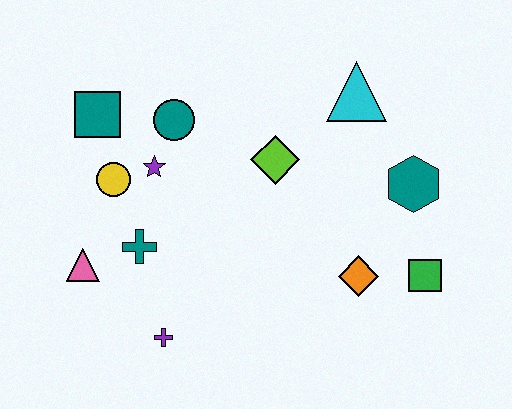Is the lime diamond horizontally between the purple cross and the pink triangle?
No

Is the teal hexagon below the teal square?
Yes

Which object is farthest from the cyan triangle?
The pink triangle is farthest from the cyan triangle.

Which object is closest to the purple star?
The yellow circle is closest to the purple star.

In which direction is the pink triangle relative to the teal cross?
The pink triangle is to the left of the teal cross.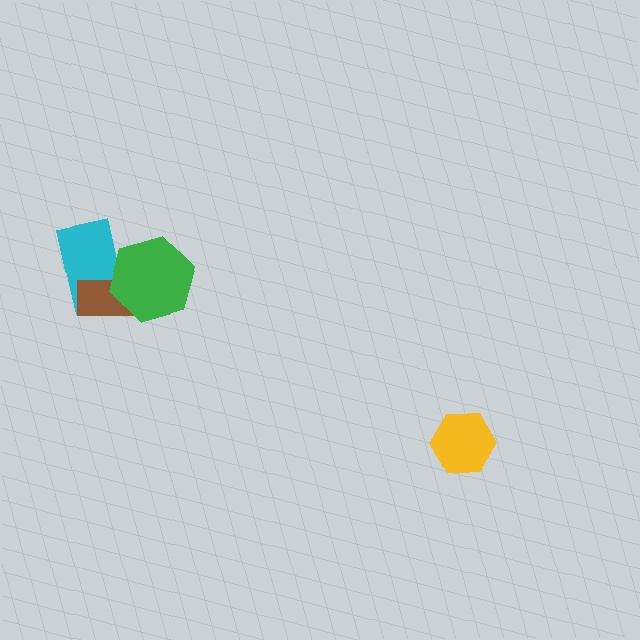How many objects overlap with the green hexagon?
2 objects overlap with the green hexagon.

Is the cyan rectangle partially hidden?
Yes, it is partially covered by another shape.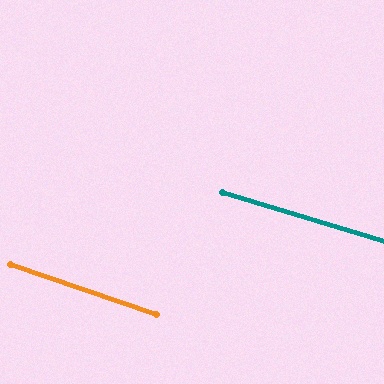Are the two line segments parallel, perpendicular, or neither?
Parallel — their directions differ by only 2.0°.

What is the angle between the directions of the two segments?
Approximately 2 degrees.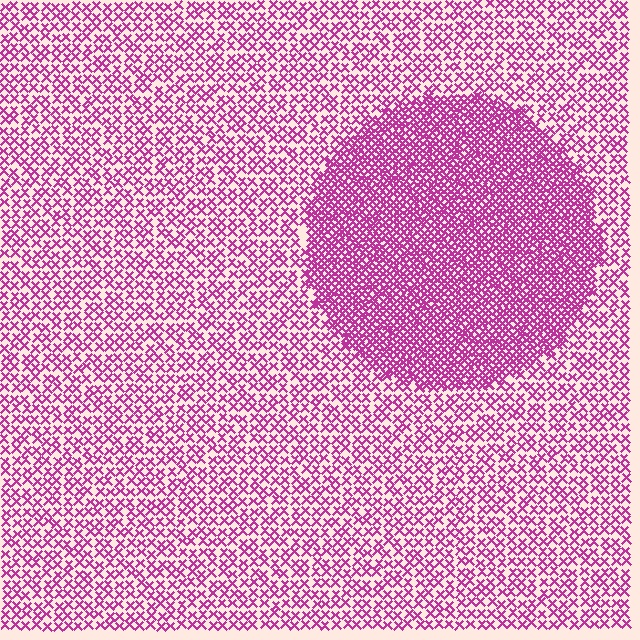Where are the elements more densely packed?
The elements are more densely packed inside the circle boundary.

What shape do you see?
I see a circle.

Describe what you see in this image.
The image contains small magenta elements arranged at two different densities. A circle-shaped region is visible where the elements are more densely packed than the surrounding area.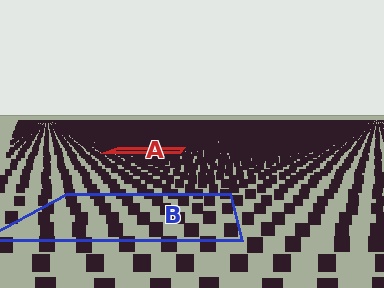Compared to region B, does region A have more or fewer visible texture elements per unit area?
Region A has more texture elements per unit area — they are packed more densely because it is farther away.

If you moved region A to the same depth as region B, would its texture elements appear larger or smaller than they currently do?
They would appear larger. At a closer depth, the same texture elements are projected at a bigger on-screen size.